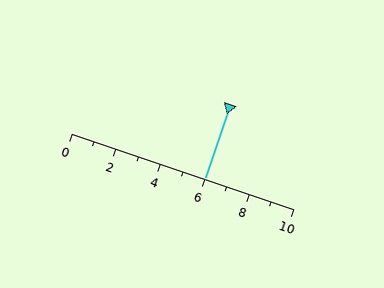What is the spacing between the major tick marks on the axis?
The major ticks are spaced 2 apart.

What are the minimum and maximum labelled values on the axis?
The axis runs from 0 to 10.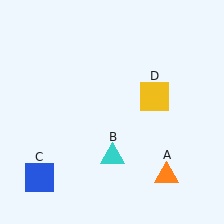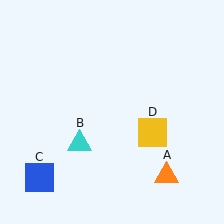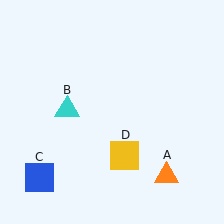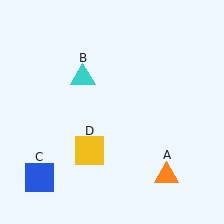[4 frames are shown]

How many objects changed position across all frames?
2 objects changed position: cyan triangle (object B), yellow square (object D).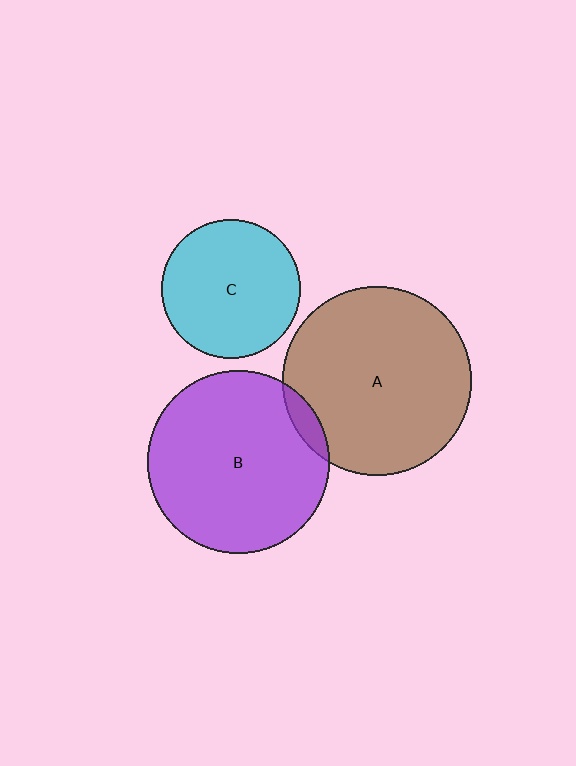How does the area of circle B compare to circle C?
Approximately 1.7 times.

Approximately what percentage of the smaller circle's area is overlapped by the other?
Approximately 5%.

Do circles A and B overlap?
Yes.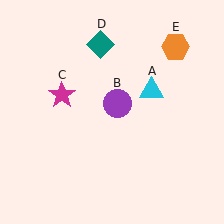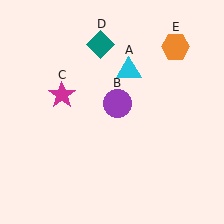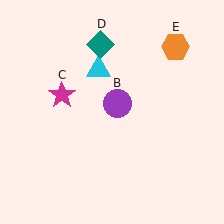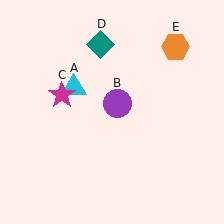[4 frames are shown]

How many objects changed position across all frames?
1 object changed position: cyan triangle (object A).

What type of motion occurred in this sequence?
The cyan triangle (object A) rotated counterclockwise around the center of the scene.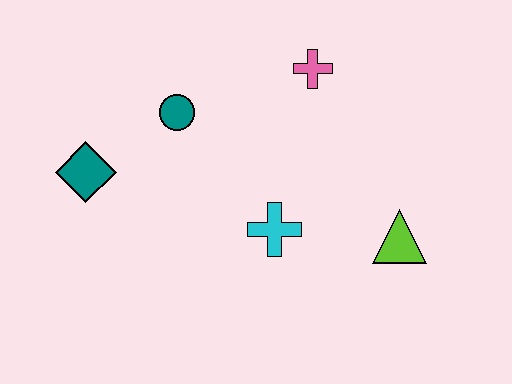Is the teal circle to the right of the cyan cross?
No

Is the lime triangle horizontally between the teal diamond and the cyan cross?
No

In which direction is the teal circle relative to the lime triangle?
The teal circle is to the left of the lime triangle.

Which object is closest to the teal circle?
The teal diamond is closest to the teal circle.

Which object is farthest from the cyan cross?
The teal diamond is farthest from the cyan cross.